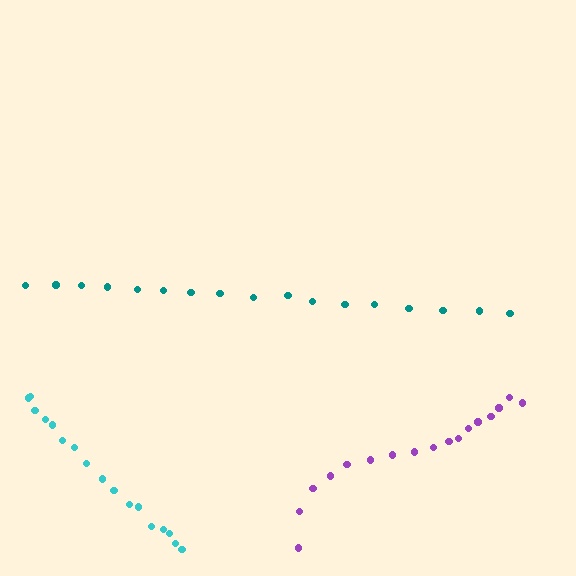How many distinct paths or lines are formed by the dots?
There are 3 distinct paths.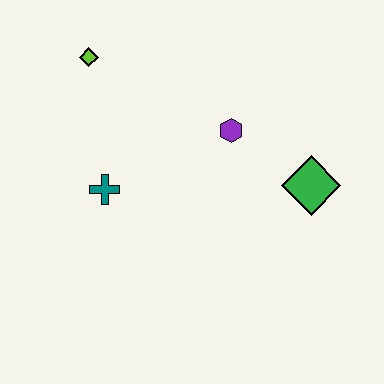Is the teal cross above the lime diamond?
No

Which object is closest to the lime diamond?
The teal cross is closest to the lime diamond.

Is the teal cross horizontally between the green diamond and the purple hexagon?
No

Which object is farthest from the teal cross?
The green diamond is farthest from the teal cross.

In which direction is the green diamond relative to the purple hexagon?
The green diamond is to the right of the purple hexagon.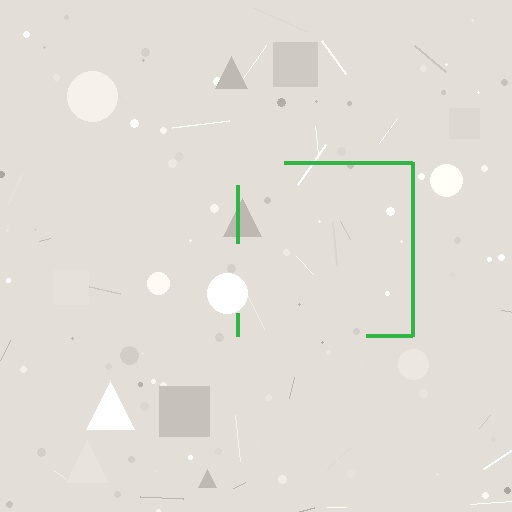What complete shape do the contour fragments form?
The contour fragments form a square.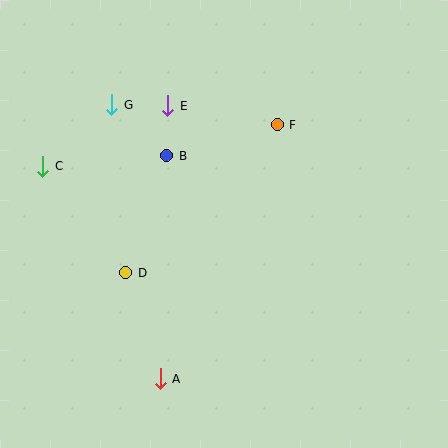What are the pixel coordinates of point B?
Point B is at (167, 156).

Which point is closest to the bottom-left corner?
Point A is closest to the bottom-left corner.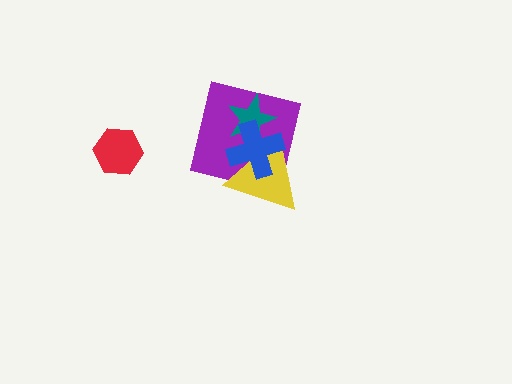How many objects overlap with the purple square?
3 objects overlap with the purple square.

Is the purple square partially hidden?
Yes, it is partially covered by another shape.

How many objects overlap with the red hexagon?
0 objects overlap with the red hexagon.